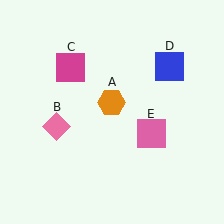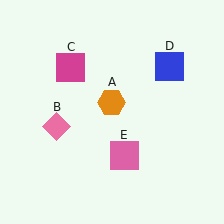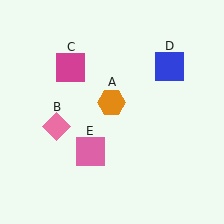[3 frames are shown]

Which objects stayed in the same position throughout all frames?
Orange hexagon (object A) and pink diamond (object B) and magenta square (object C) and blue square (object D) remained stationary.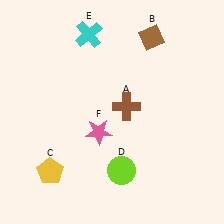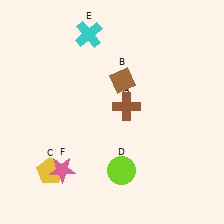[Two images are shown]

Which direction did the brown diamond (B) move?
The brown diamond (B) moved down.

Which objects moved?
The objects that moved are: the brown diamond (B), the pink star (F).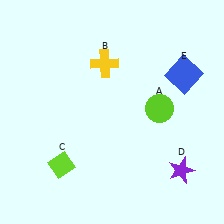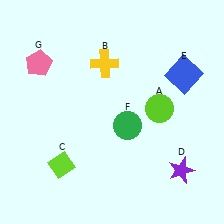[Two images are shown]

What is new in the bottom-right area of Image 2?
A green circle (F) was added in the bottom-right area of Image 2.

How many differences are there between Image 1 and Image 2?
There are 2 differences between the two images.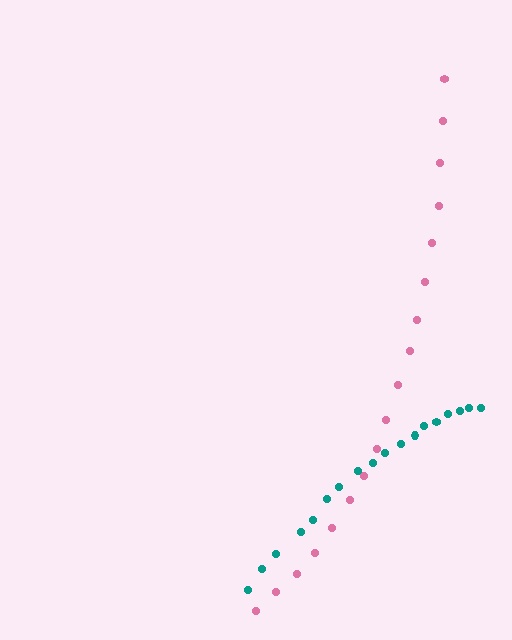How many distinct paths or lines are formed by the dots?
There are 2 distinct paths.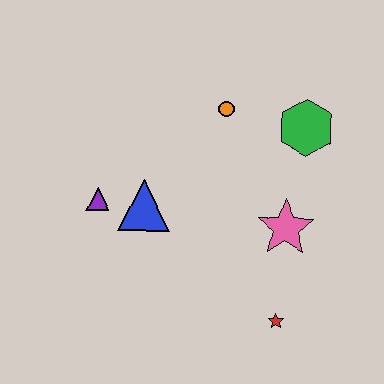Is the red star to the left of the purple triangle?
No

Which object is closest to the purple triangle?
The blue triangle is closest to the purple triangle.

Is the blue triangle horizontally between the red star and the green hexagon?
No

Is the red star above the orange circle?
No